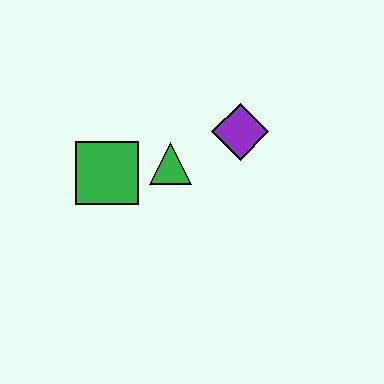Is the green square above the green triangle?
No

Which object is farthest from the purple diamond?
The green square is farthest from the purple diamond.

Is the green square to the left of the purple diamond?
Yes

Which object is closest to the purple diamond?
The green triangle is closest to the purple diamond.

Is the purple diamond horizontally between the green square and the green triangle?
No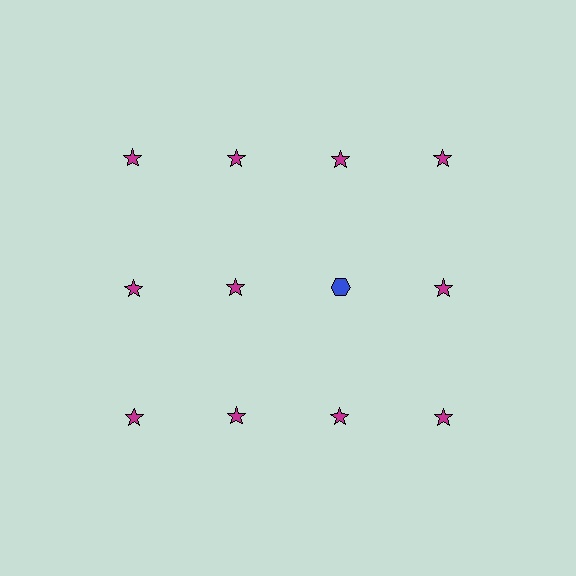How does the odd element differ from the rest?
It differs in both color (blue instead of magenta) and shape (hexagon instead of star).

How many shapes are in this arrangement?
There are 12 shapes arranged in a grid pattern.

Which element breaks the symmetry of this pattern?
The blue hexagon in the second row, center column breaks the symmetry. All other shapes are magenta stars.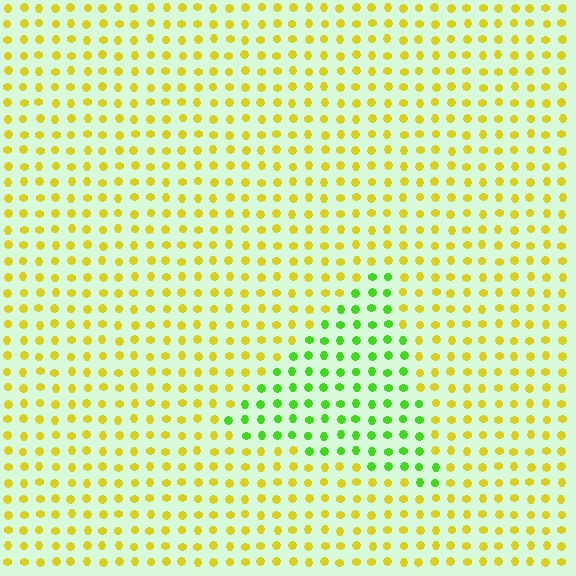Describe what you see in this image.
The image is filled with small yellow elements in a uniform arrangement. A triangle-shaped region is visible where the elements are tinted to a slightly different hue, forming a subtle color boundary.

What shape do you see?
I see a triangle.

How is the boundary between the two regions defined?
The boundary is defined purely by a slight shift in hue (about 51 degrees). Spacing, size, and orientation are identical on both sides.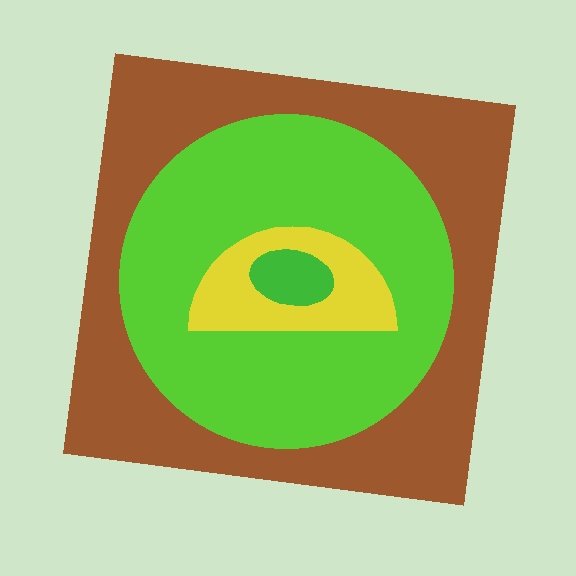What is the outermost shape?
The brown square.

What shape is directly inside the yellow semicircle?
The green ellipse.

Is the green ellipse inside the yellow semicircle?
Yes.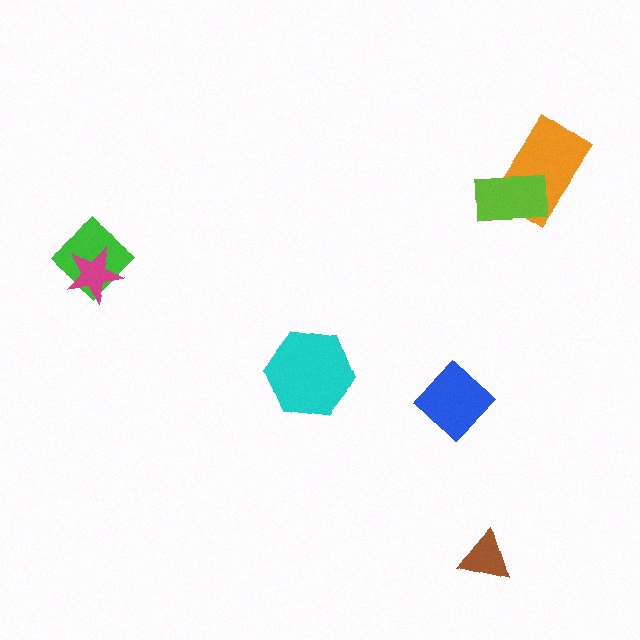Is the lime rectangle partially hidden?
No, no other shape covers it.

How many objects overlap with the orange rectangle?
1 object overlaps with the orange rectangle.